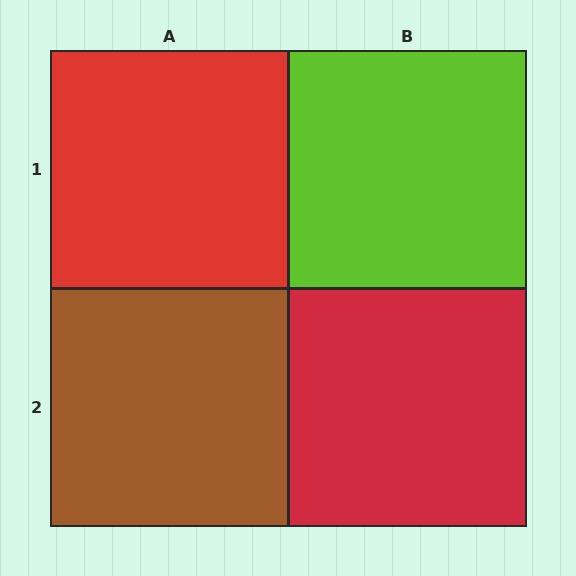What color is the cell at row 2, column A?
Brown.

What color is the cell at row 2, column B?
Red.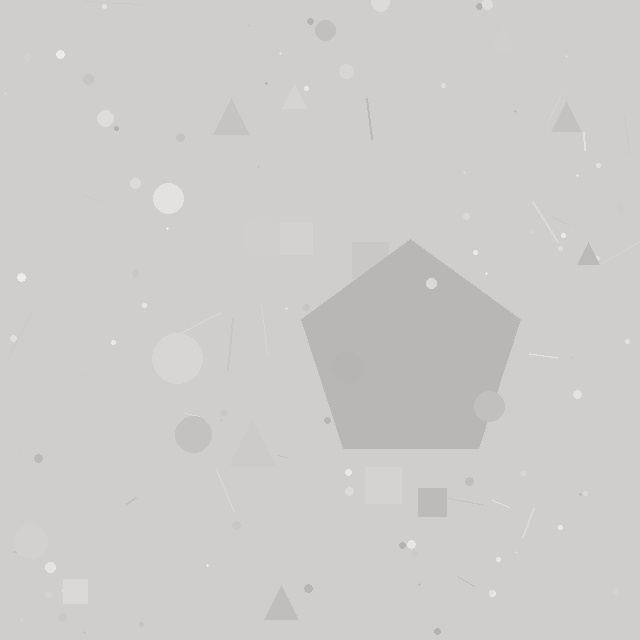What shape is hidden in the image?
A pentagon is hidden in the image.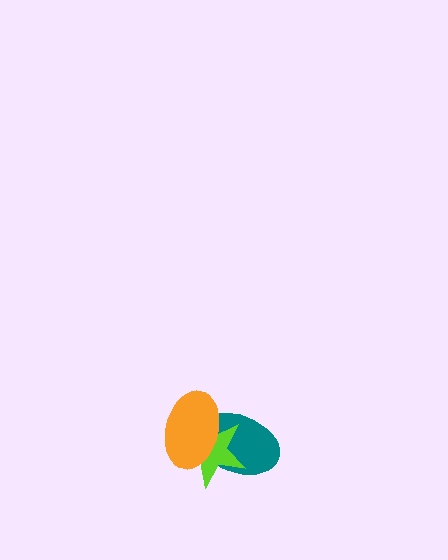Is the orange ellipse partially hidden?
No, no other shape covers it.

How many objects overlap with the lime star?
2 objects overlap with the lime star.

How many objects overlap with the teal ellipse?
2 objects overlap with the teal ellipse.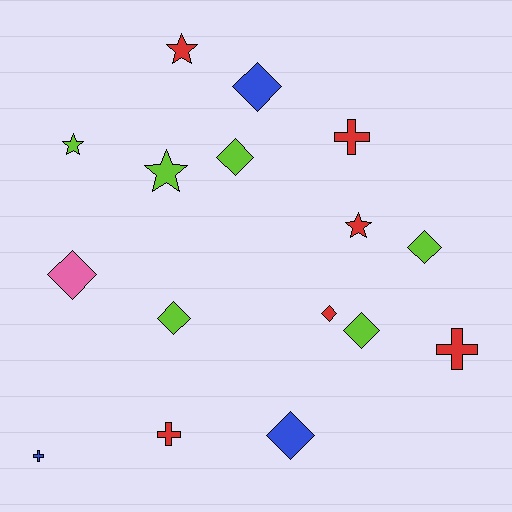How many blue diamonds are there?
There are 2 blue diamonds.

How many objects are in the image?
There are 16 objects.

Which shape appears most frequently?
Diamond, with 8 objects.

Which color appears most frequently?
Lime, with 6 objects.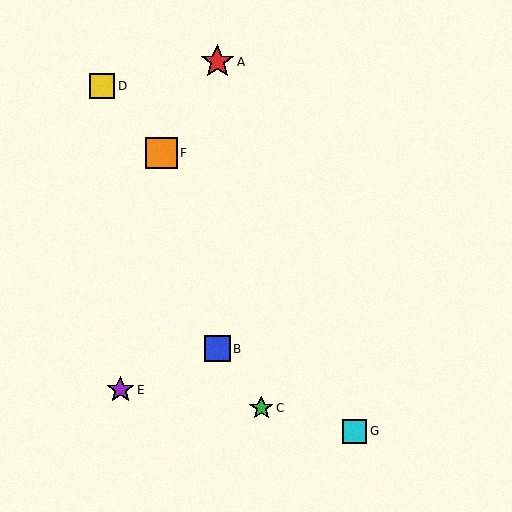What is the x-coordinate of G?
Object G is at x≈355.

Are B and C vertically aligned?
No, B is at x≈217 and C is at x≈261.